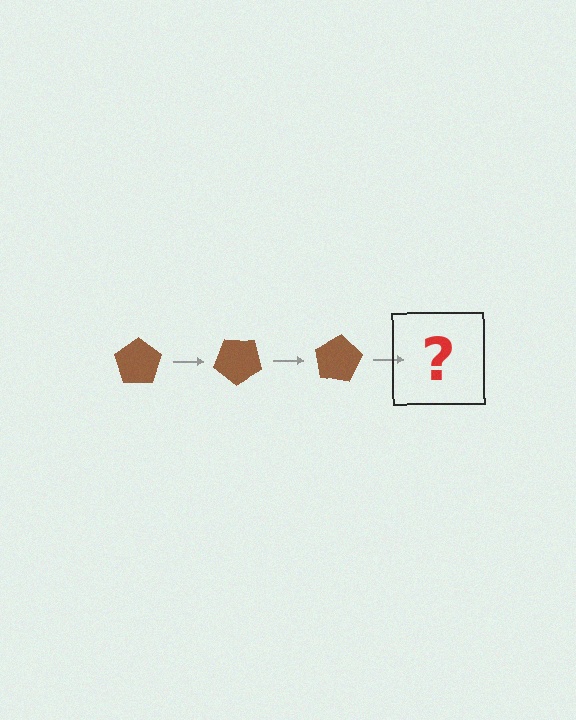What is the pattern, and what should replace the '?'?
The pattern is that the pentagon rotates 40 degrees each step. The '?' should be a brown pentagon rotated 120 degrees.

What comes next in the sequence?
The next element should be a brown pentagon rotated 120 degrees.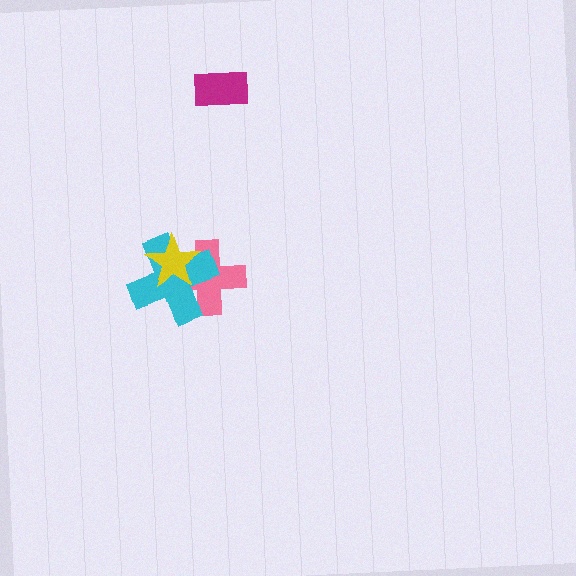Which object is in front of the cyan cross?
The yellow star is in front of the cyan cross.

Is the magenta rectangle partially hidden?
No, no other shape covers it.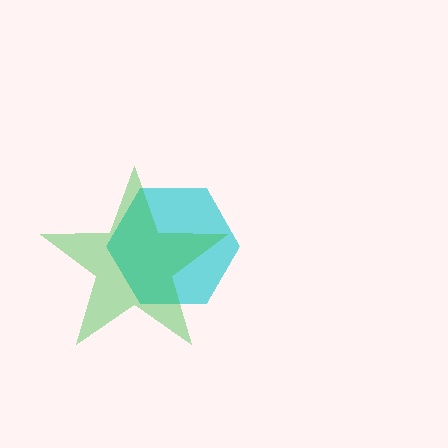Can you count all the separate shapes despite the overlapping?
Yes, there are 2 separate shapes.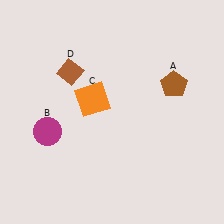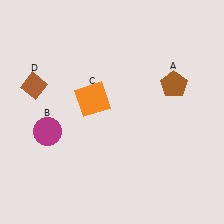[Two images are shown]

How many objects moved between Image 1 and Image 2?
1 object moved between the two images.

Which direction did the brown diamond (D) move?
The brown diamond (D) moved left.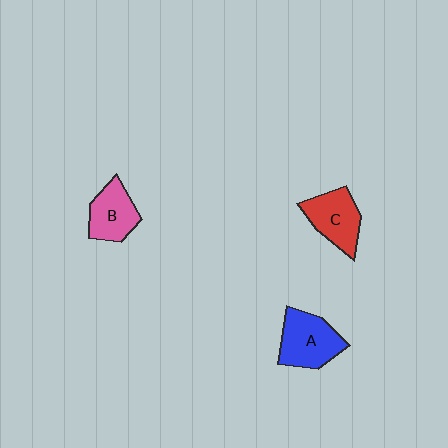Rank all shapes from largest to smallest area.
From largest to smallest: A (blue), C (red), B (pink).